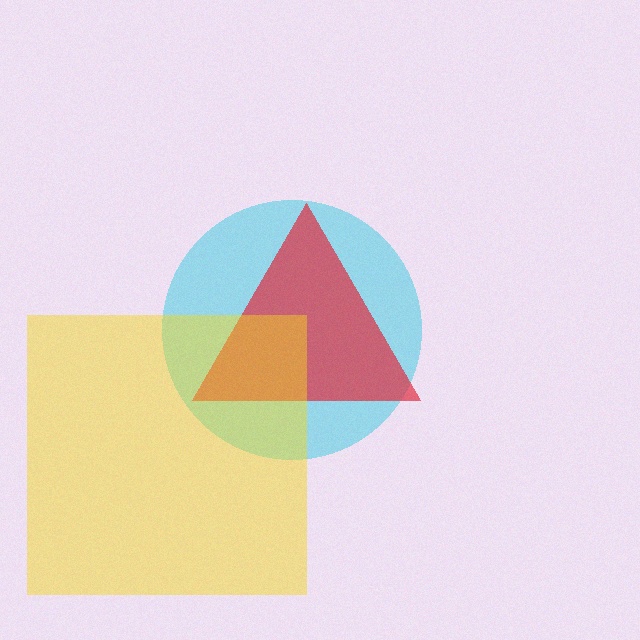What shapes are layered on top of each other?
The layered shapes are: a cyan circle, a red triangle, a yellow square.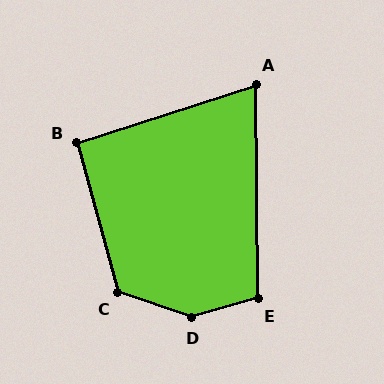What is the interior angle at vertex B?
Approximately 93 degrees (approximately right).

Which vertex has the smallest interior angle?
A, at approximately 73 degrees.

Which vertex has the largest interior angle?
D, at approximately 146 degrees.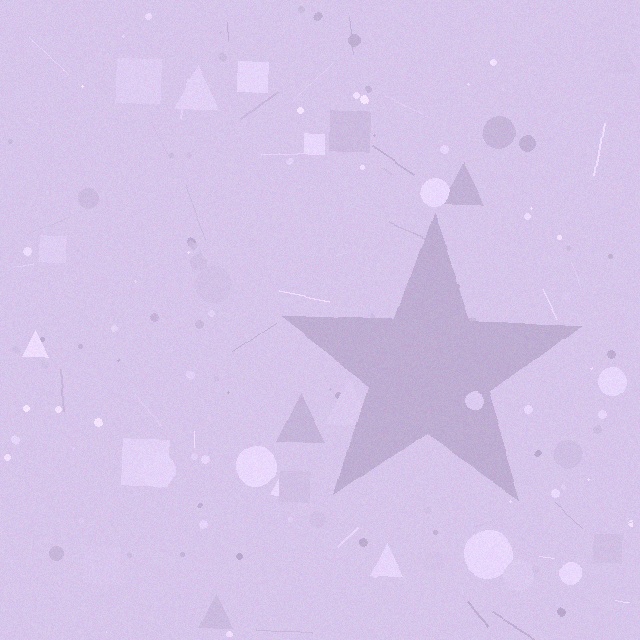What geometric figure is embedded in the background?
A star is embedded in the background.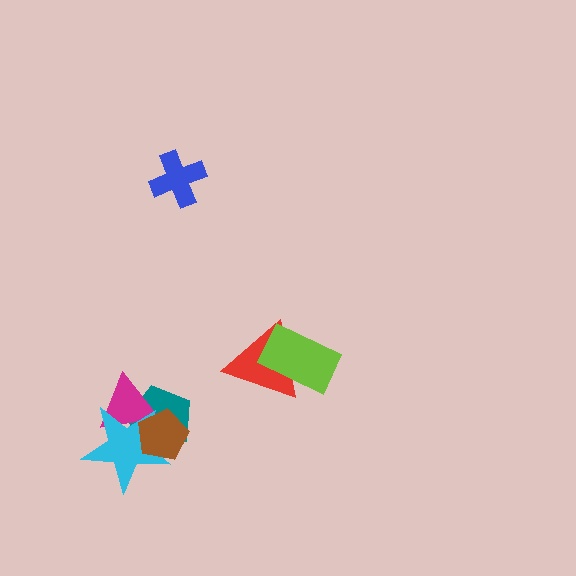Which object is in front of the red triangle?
The lime rectangle is in front of the red triangle.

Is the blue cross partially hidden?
No, no other shape covers it.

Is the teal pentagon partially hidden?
Yes, it is partially covered by another shape.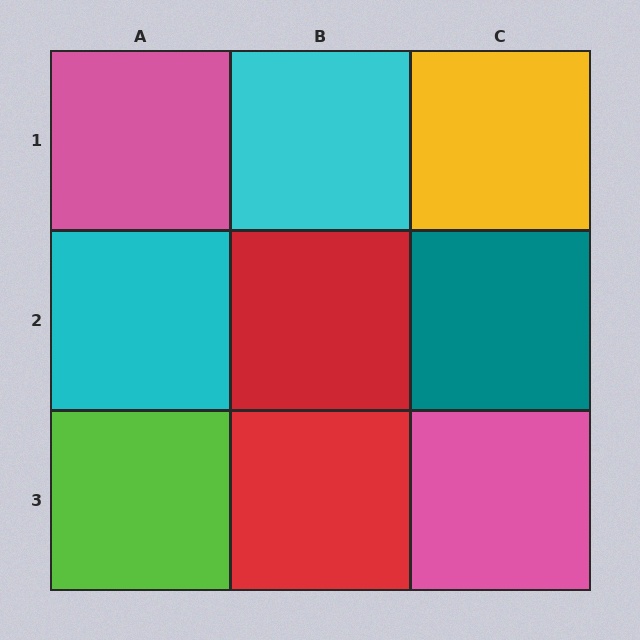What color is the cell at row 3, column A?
Lime.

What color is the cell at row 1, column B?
Cyan.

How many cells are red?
2 cells are red.